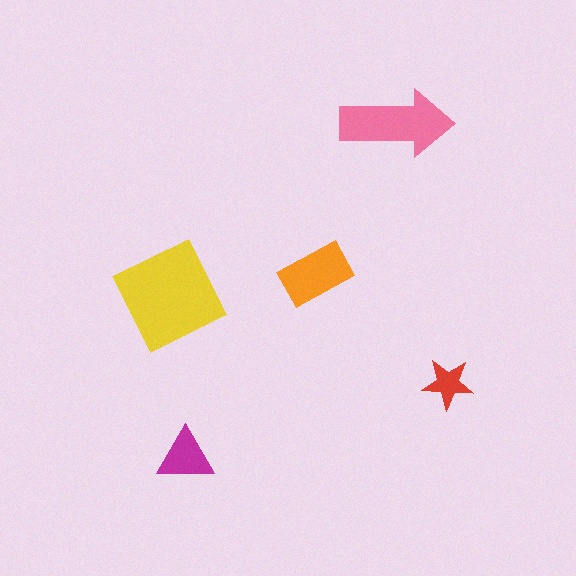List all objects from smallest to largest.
The red star, the magenta triangle, the orange rectangle, the pink arrow, the yellow square.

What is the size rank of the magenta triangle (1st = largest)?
4th.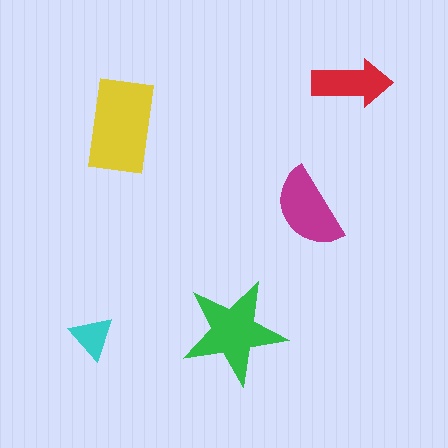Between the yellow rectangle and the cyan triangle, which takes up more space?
The yellow rectangle.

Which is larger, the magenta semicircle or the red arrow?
The magenta semicircle.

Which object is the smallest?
The cyan triangle.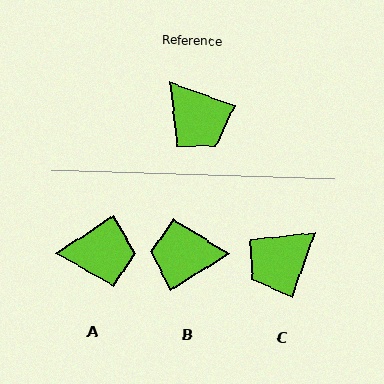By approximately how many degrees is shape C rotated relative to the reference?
Approximately 90 degrees clockwise.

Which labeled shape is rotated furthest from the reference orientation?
B, about 128 degrees away.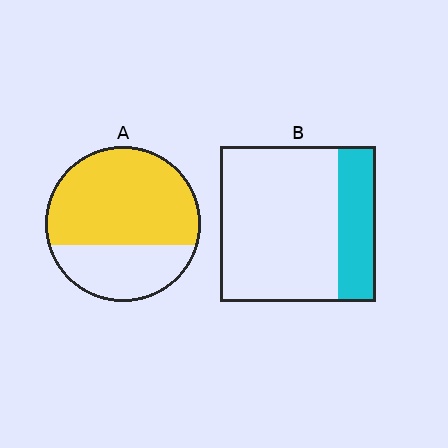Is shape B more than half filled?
No.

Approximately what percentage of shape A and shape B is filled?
A is approximately 65% and B is approximately 25%.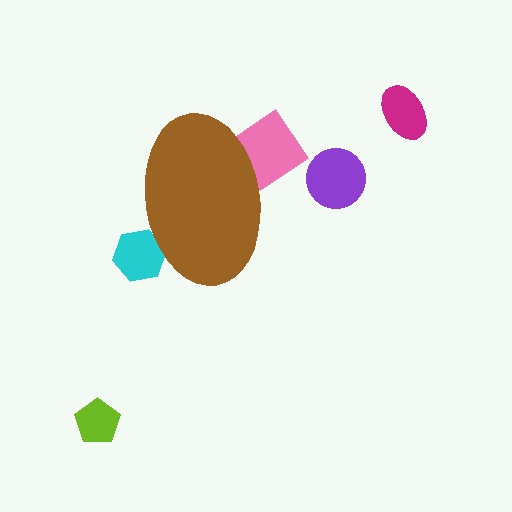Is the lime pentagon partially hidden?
No, the lime pentagon is fully visible.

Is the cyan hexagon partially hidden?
Yes, the cyan hexagon is partially hidden behind the brown ellipse.